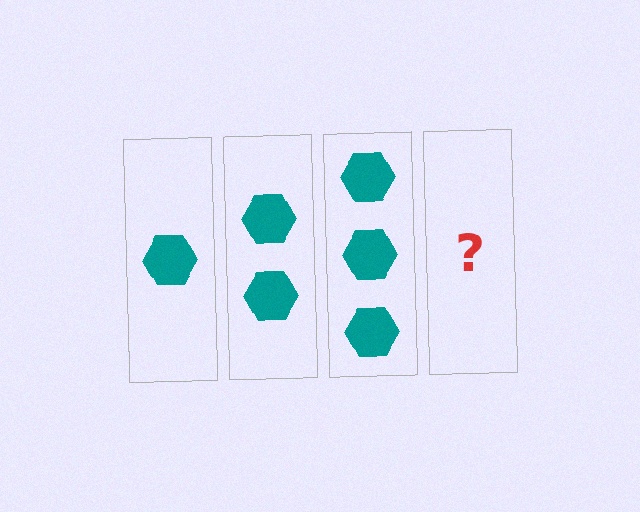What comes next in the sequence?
The next element should be 4 hexagons.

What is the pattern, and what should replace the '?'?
The pattern is that each step adds one more hexagon. The '?' should be 4 hexagons.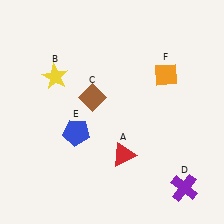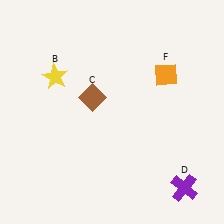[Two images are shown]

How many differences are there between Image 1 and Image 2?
There are 2 differences between the two images.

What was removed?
The red triangle (A), the blue pentagon (E) were removed in Image 2.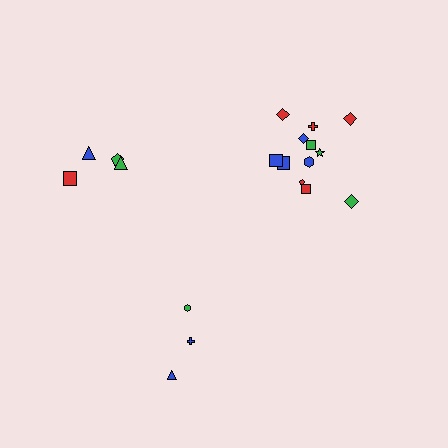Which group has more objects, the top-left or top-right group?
The top-right group.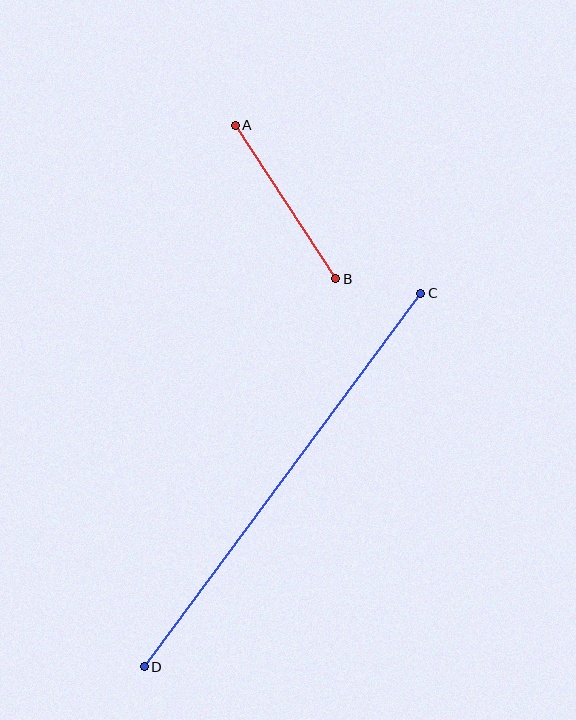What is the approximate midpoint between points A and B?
The midpoint is at approximately (285, 202) pixels.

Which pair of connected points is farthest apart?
Points C and D are farthest apart.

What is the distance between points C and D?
The distance is approximately 465 pixels.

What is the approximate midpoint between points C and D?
The midpoint is at approximately (283, 480) pixels.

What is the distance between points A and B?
The distance is approximately 183 pixels.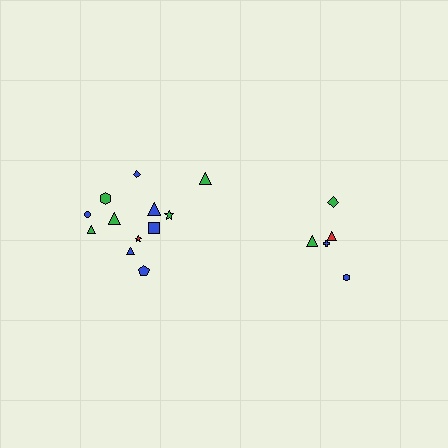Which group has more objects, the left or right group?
The left group.